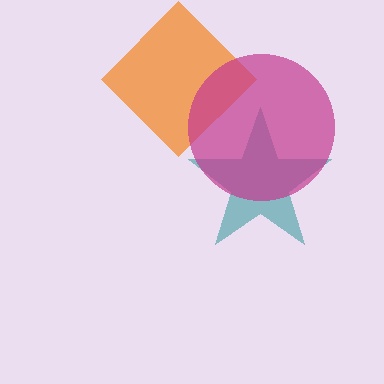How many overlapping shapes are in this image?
There are 3 overlapping shapes in the image.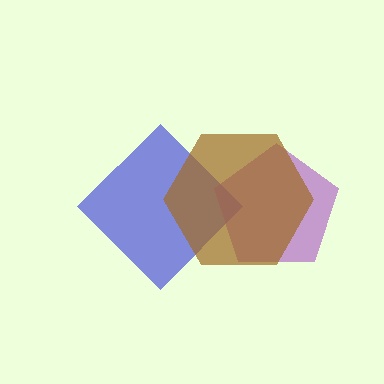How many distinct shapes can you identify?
There are 3 distinct shapes: a blue diamond, a purple pentagon, a brown hexagon.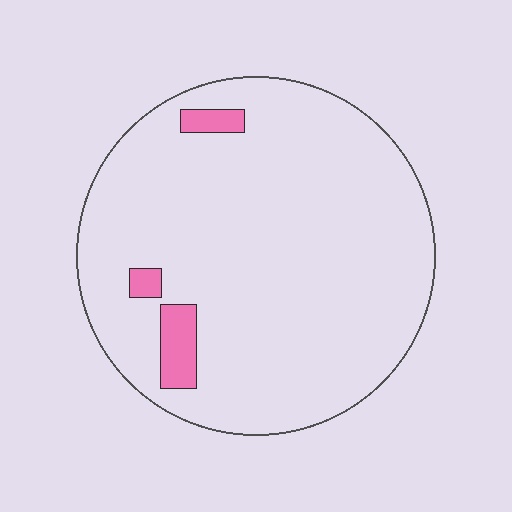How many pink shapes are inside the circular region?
3.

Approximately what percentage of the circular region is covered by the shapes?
Approximately 5%.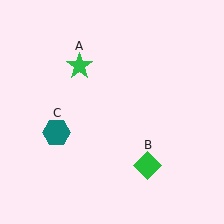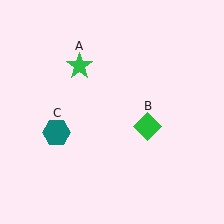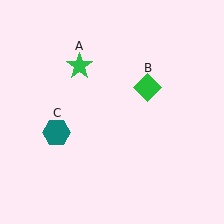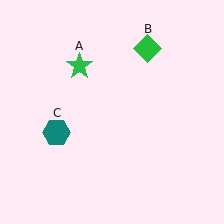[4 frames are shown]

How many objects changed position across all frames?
1 object changed position: green diamond (object B).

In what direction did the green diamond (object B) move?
The green diamond (object B) moved up.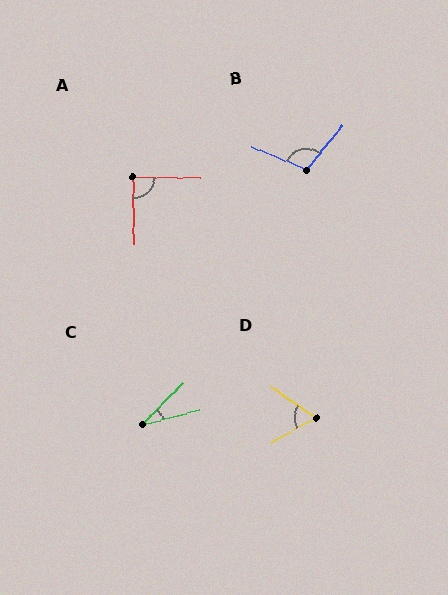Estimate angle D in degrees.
Approximately 64 degrees.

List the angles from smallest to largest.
C (31°), D (64°), A (89°), B (105°).